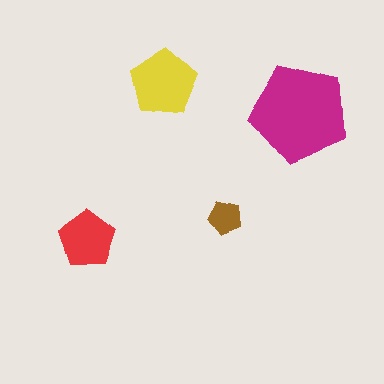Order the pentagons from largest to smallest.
the magenta one, the yellow one, the red one, the brown one.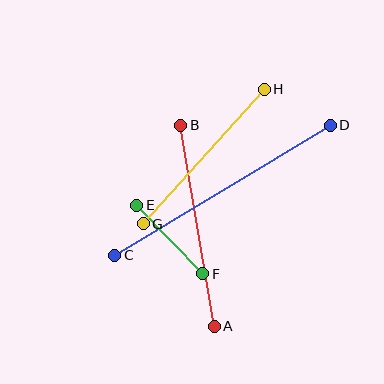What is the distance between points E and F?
The distance is approximately 95 pixels.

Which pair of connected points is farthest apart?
Points C and D are farthest apart.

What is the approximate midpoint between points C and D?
The midpoint is at approximately (223, 190) pixels.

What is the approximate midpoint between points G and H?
The midpoint is at approximately (204, 156) pixels.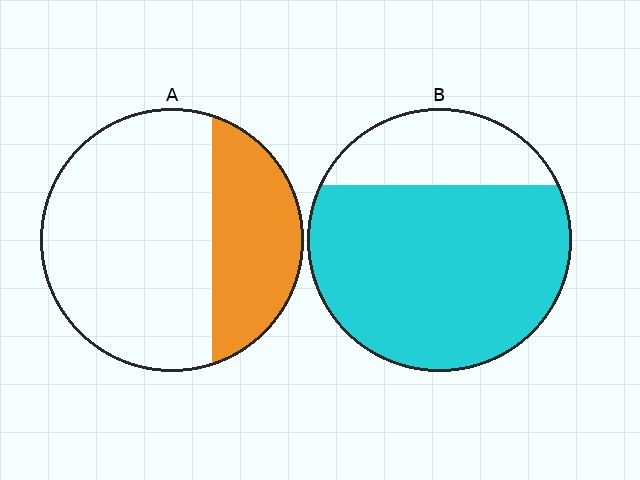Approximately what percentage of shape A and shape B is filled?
A is approximately 30% and B is approximately 75%.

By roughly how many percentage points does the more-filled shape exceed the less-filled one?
By roughly 45 percentage points (B over A).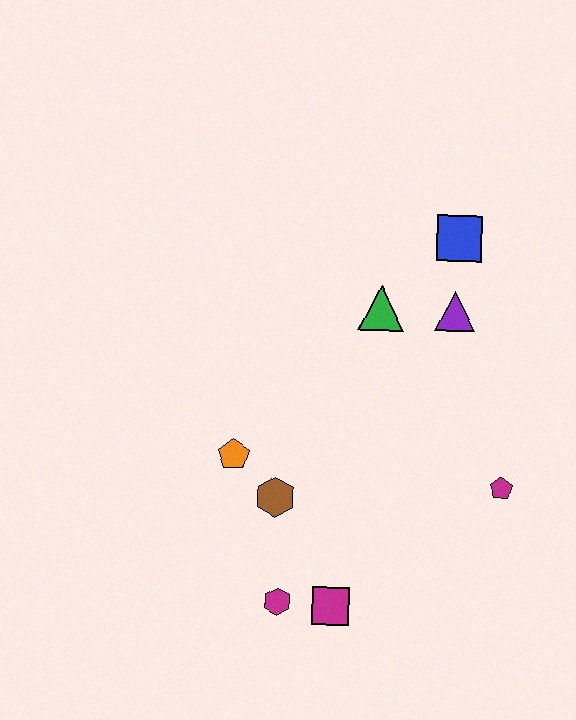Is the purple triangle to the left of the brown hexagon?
No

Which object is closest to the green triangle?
The purple triangle is closest to the green triangle.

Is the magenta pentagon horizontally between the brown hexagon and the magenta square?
No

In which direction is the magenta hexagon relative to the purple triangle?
The magenta hexagon is below the purple triangle.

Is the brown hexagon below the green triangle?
Yes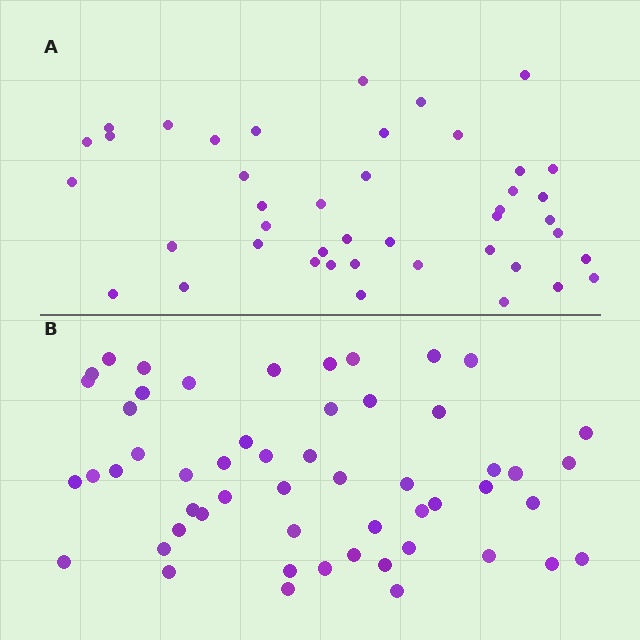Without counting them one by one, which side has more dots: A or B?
Region B (the bottom region) has more dots.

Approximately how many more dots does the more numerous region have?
Region B has roughly 12 or so more dots than region A.